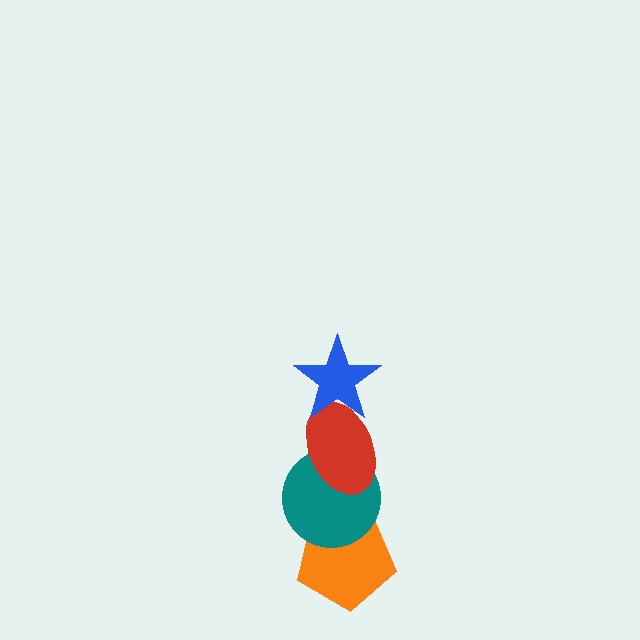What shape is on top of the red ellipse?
The blue star is on top of the red ellipse.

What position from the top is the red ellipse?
The red ellipse is 2nd from the top.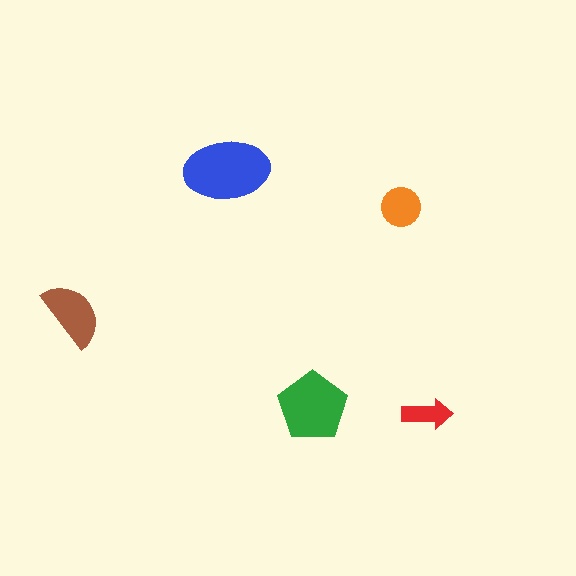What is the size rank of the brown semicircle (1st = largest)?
3rd.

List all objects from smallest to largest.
The red arrow, the orange circle, the brown semicircle, the green pentagon, the blue ellipse.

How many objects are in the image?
There are 5 objects in the image.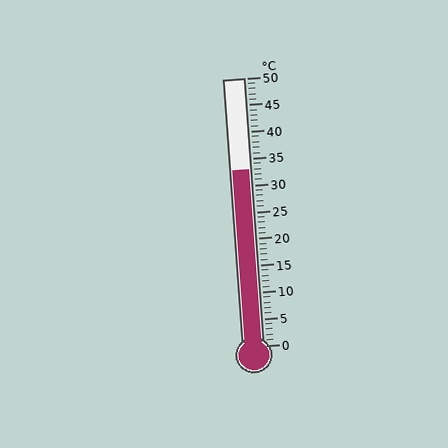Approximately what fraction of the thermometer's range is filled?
The thermometer is filled to approximately 65% of its range.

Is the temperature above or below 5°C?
The temperature is above 5°C.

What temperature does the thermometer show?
The thermometer shows approximately 33°C.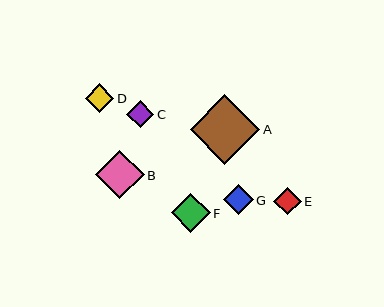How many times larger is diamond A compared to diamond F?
Diamond A is approximately 1.8 times the size of diamond F.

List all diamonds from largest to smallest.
From largest to smallest: A, B, F, G, D, E, C.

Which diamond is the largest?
Diamond A is the largest with a size of approximately 69 pixels.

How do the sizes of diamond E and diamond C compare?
Diamond E and diamond C are approximately the same size.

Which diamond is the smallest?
Diamond C is the smallest with a size of approximately 27 pixels.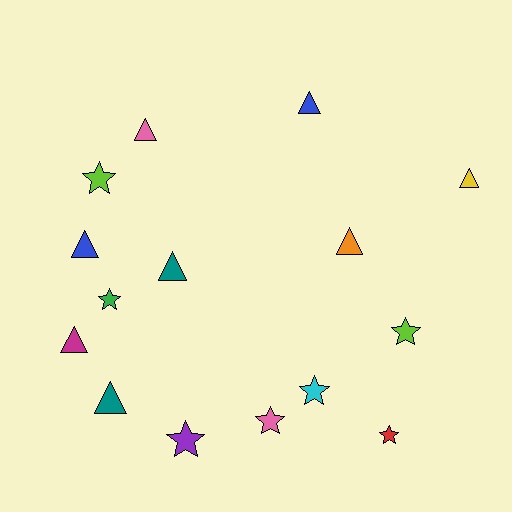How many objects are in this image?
There are 15 objects.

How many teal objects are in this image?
There are 2 teal objects.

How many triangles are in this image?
There are 8 triangles.